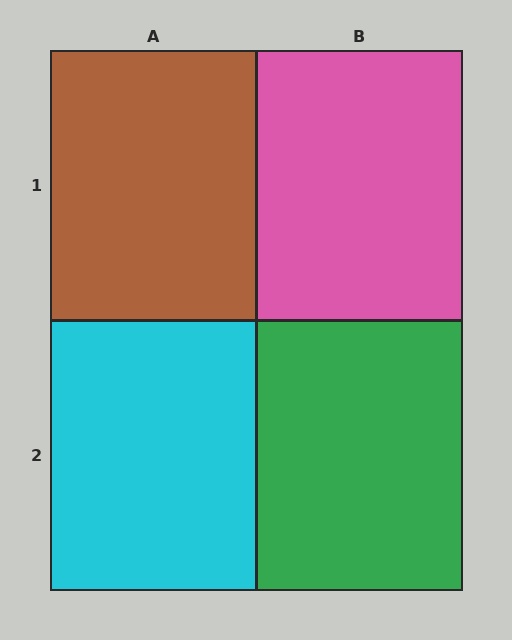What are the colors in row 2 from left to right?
Cyan, green.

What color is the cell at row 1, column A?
Brown.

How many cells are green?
1 cell is green.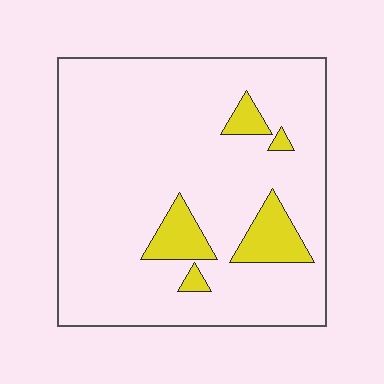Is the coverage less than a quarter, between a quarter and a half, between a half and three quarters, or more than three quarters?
Less than a quarter.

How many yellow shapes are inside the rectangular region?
5.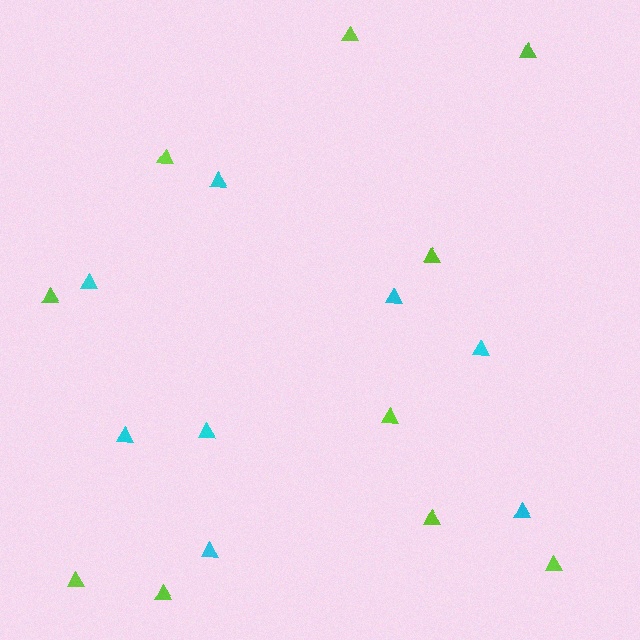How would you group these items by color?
There are 2 groups: one group of lime triangles (10) and one group of cyan triangles (8).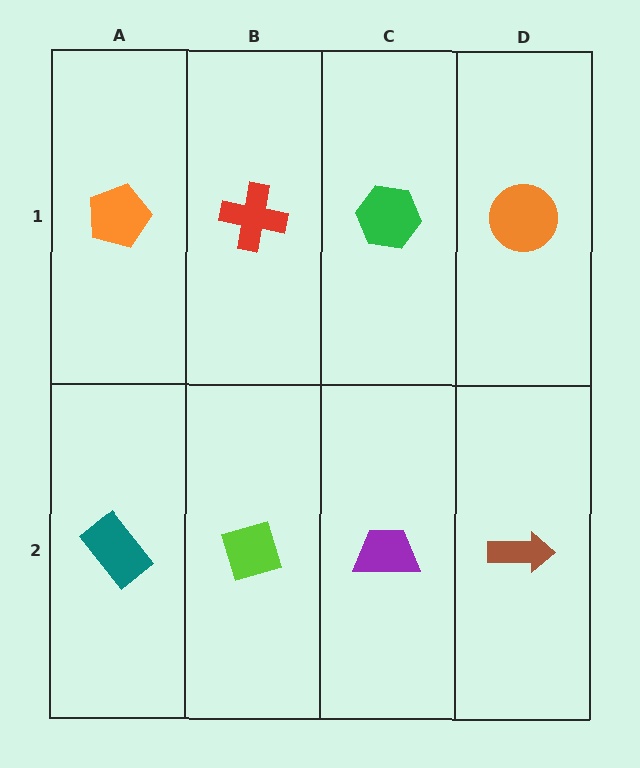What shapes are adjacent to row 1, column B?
A lime diamond (row 2, column B), an orange pentagon (row 1, column A), a green hexagon (row 1, column C).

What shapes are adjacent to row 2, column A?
An orange pentagon (row 1, column A), a lime diamond (row 2, column B).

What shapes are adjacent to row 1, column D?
A brown arrow (row 2, column D), a green hexagon (row 1, column C).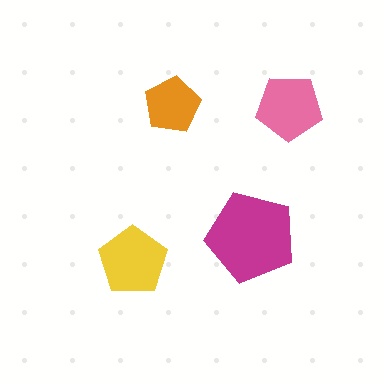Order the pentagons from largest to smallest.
the magenta one, the yellow one, the pink one, the orange one.